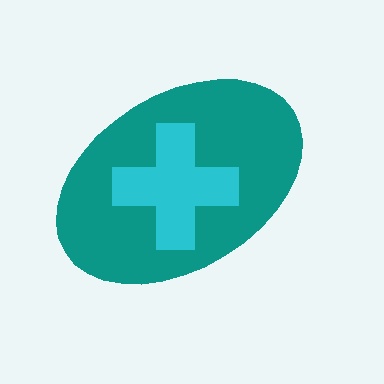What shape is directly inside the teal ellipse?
The cyan cross.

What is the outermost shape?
The teal ellipse.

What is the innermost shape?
The cyan cross.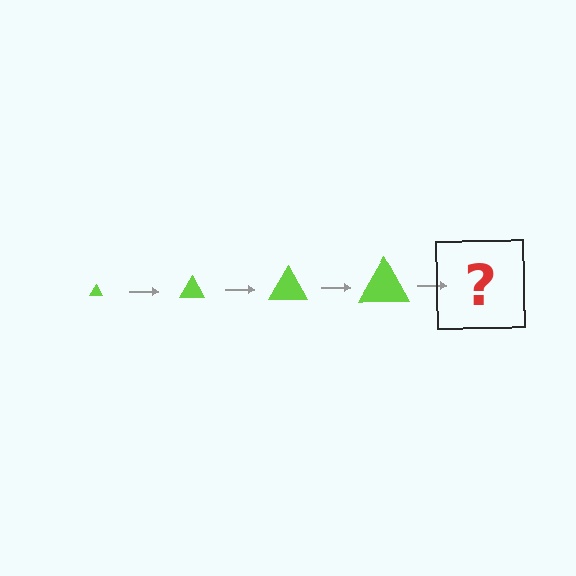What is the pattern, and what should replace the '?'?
The pattern is that the triangle gets progressively larger each step. The '?' should be a lime triangle, larger than the previous one.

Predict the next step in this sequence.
The next step is a lime triangle, larger than the previous one.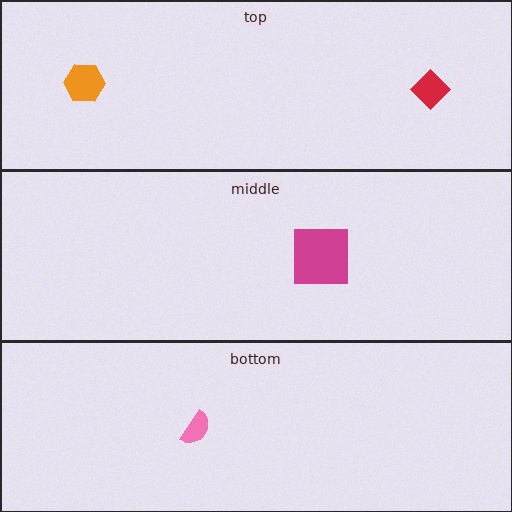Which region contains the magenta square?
The middle region.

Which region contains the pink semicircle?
The bottom region.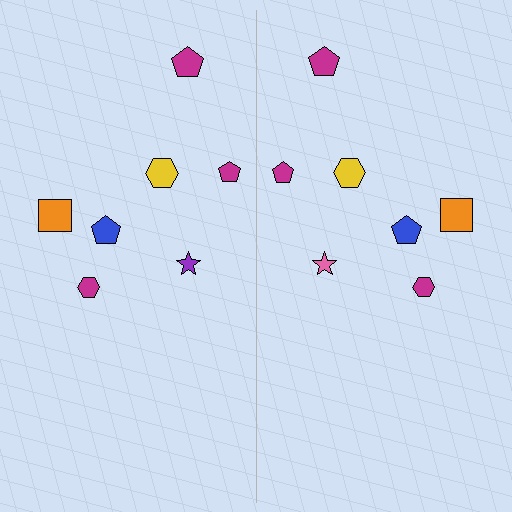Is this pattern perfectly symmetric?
No, the pattern is not perfectly symmetric. The pink star on the right side breaks the symmetry — its mirror counterpart is purple.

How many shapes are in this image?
There are 14 shapes in this image.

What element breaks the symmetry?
The pink star on the right side breaks the symmetry — its mirror counterpart is purple.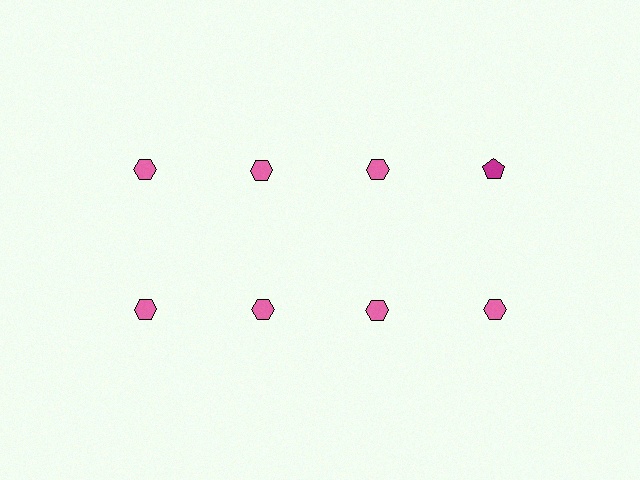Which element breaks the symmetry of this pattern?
The magenta pentagon in the top row, second from right column breaks the symmetry. All other shapes are pink hexagons.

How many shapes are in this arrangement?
There are 8 shapes arranged in a grid pattern.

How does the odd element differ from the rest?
It differs in both color (magenta instead of pink) and shape (pentagon instead of hexagon).